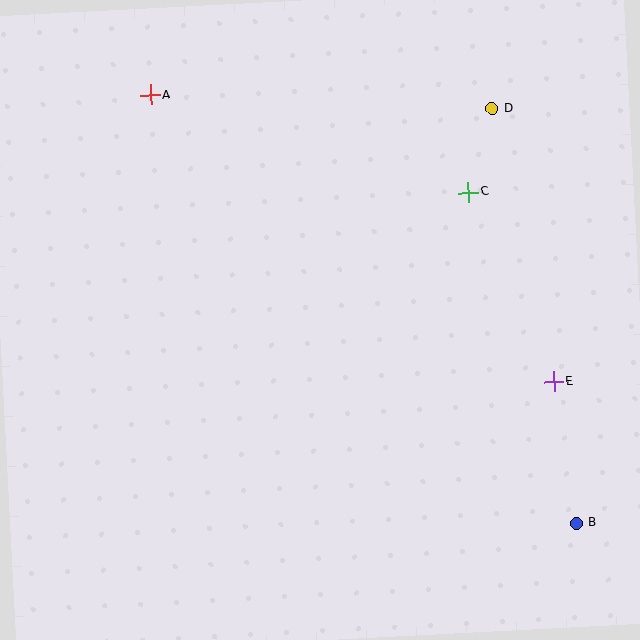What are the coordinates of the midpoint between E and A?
The midpoint between E and A is at (352, 238).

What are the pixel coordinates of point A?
Point A is at (151, 95).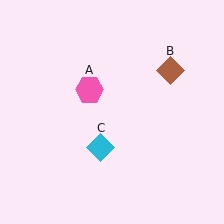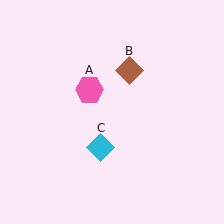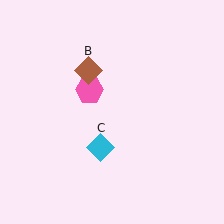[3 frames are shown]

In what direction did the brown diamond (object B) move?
The brown diamond (object B) moved left.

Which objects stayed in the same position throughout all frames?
Pink hexagon (object A) and cyan diamond (object C) remained stationary.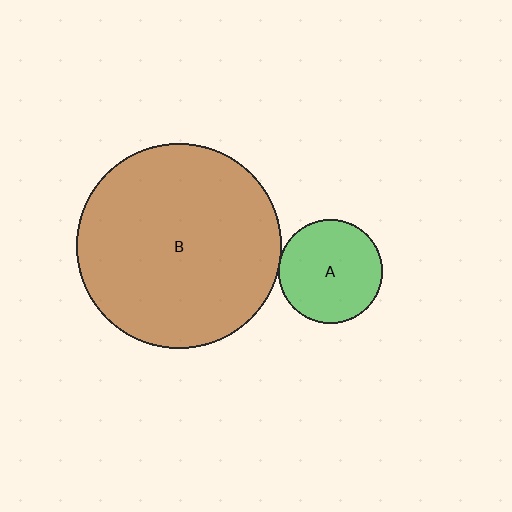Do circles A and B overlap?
Yes.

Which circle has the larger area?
Circle B (brown).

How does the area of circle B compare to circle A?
Approximately 3.9 times.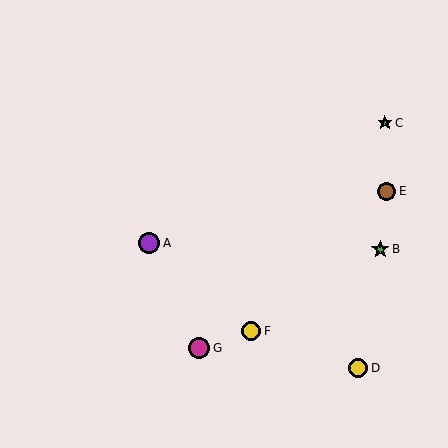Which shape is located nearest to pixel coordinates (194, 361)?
The magenta circle (labeled G) at (199, 348) is nearest to that location.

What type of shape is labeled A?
Shape A is a purple circle.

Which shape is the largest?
The purple circle (labeled A) is the largest.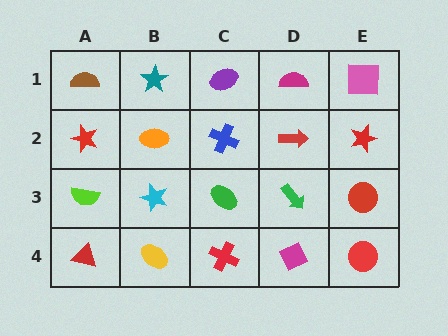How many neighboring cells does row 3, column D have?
4.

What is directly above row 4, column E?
A red circle.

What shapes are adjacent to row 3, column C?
A blue cross (row 2, column C), a red cross (row 4, column C), a cyan star (row 3, column B), a green arrow (row 3, column D).